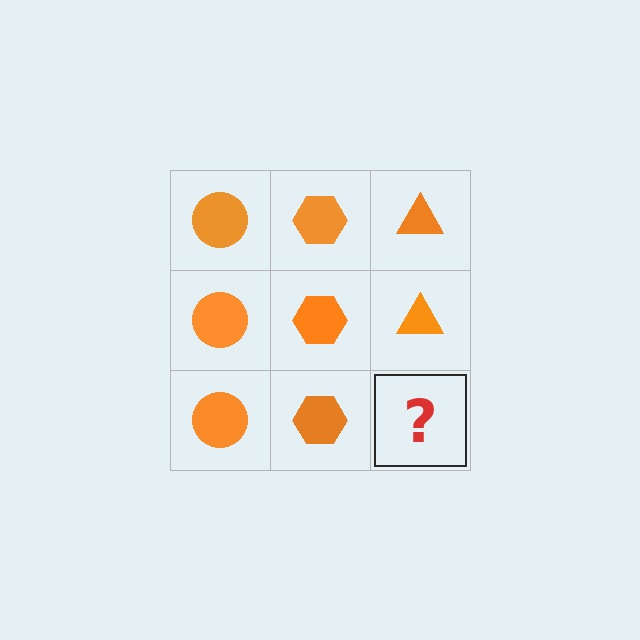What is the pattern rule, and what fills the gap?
The rule is that each column has a consistent shape. The gap should be filled with an orange triangle.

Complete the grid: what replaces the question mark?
The question mark should be replaced with an orange triangle.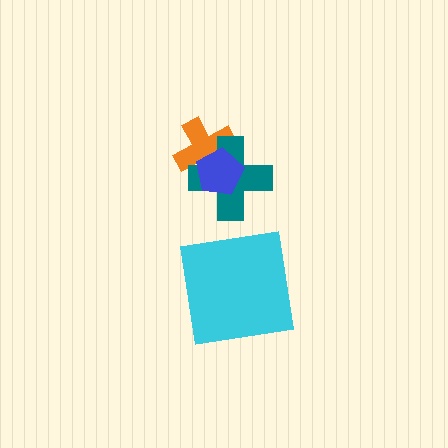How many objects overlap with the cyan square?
0 objects overlap with the cyan square.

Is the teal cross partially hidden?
Yes, it is partially covered by another shape.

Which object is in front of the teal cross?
The blue pentagon is in front of the teal cross.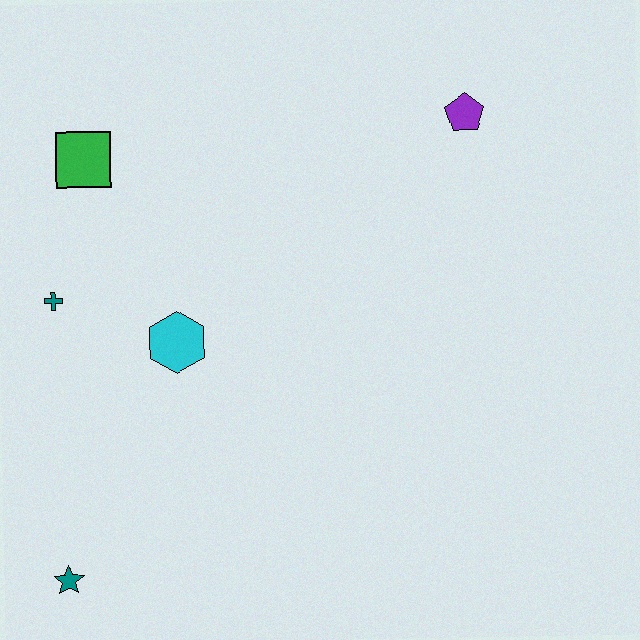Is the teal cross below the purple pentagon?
Yes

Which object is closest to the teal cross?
The cyan hexagon is closest to the teal cross.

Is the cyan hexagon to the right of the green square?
Yes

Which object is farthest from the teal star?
The purple pentagon is farthest from the teal star.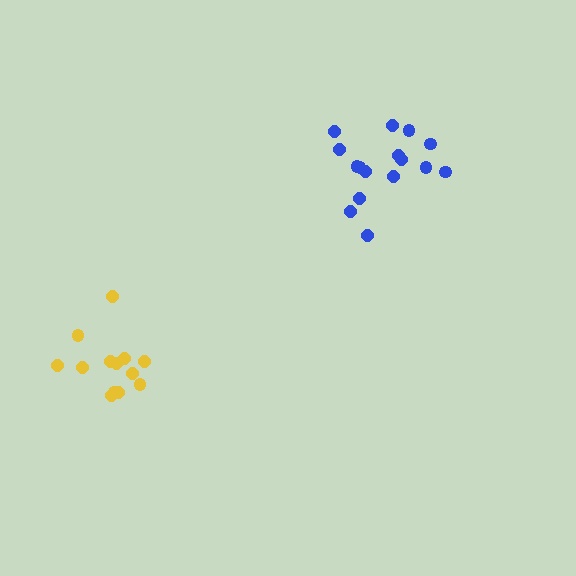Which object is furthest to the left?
The yellow cluster is leftmost.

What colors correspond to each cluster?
The clusters are colored: blue, yellow.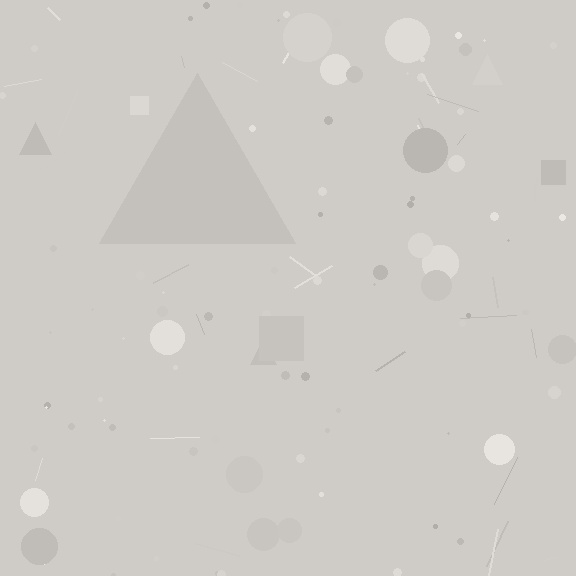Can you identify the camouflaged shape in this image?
The camouflaged shape is a triangle.